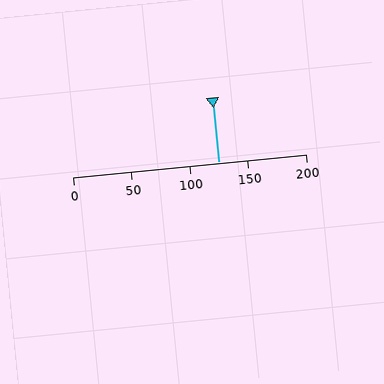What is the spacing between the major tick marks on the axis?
The major ticks are spaced 50 apart.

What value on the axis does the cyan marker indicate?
The marker indicates approximately 125.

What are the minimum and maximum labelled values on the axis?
The axis runs from 0 to 200.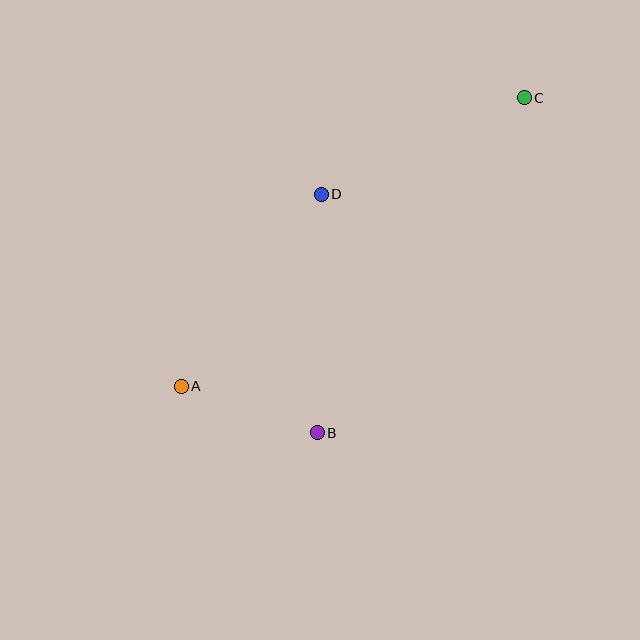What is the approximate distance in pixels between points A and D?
The distance between A and D is approximately 238 pixels.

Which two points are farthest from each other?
Points A and C are farthest from each other.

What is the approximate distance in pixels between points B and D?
The distance between B and D is approximately 239 pixels.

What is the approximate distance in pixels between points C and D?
The distance between C and D is approximately 225 pixels.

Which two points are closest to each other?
Points A and B are closest to each other.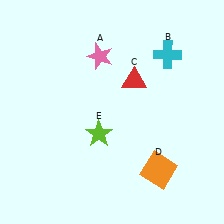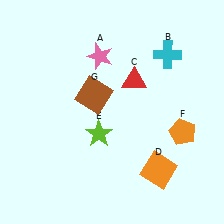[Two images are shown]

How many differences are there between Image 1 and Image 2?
There are 2 differences between the two images.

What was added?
An orange pentagon (F), a brown square (G) were added in Image 2.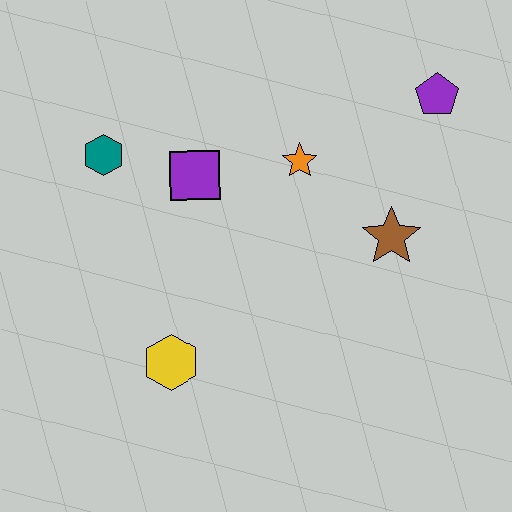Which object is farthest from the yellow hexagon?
The purple pentagon is farthest from the yellow hexagon.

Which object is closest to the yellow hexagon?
The purple square is closest to the yellow hexagon.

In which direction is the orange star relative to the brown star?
The orange star is to the left of the brown star.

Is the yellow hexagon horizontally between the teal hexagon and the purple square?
Yes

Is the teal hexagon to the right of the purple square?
No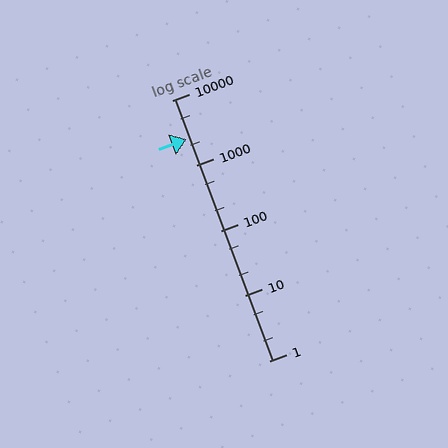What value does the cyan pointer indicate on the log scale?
The pointer indicates approximately 2500.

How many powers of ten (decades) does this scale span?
The scale spans 4 decades, from 1 to 10000.